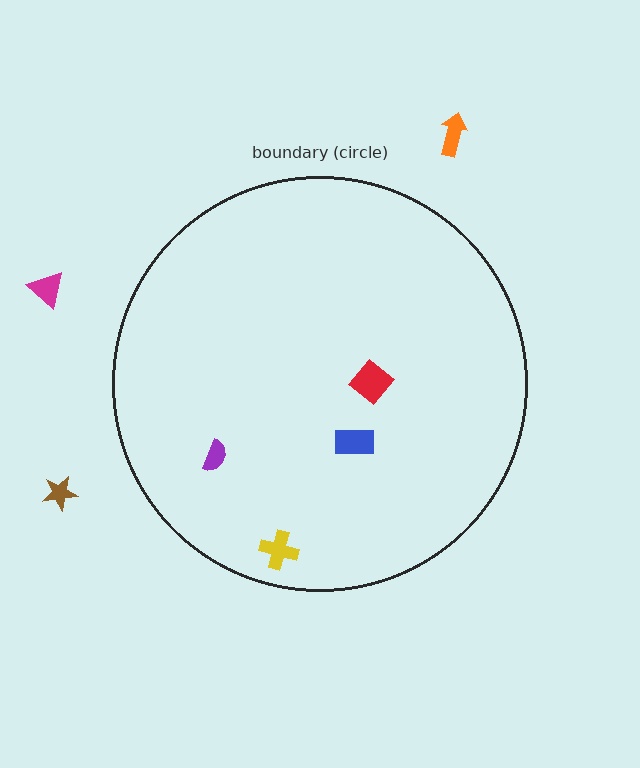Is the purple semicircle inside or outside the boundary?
Inside.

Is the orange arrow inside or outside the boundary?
Outside.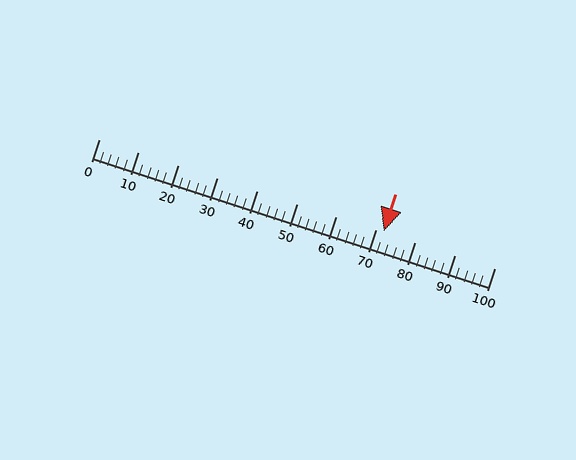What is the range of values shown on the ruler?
The ruler shows values from 0 to 100.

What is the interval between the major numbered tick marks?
The major tick marks are spaced 10 units apart.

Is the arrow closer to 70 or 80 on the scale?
The arrow is closer to 70.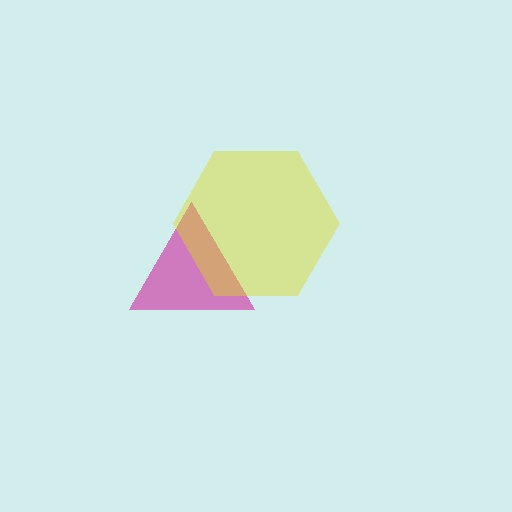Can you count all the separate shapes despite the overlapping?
Yes, there are 2 separate shapes.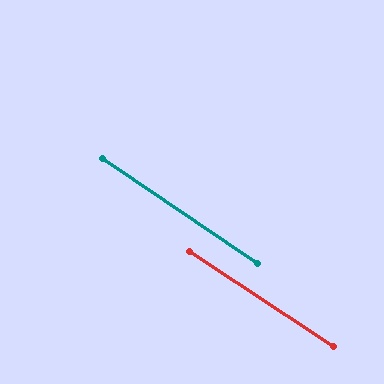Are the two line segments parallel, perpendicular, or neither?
Parallel — their directions differ by only 0.7°.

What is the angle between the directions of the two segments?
Approximately 1 degree.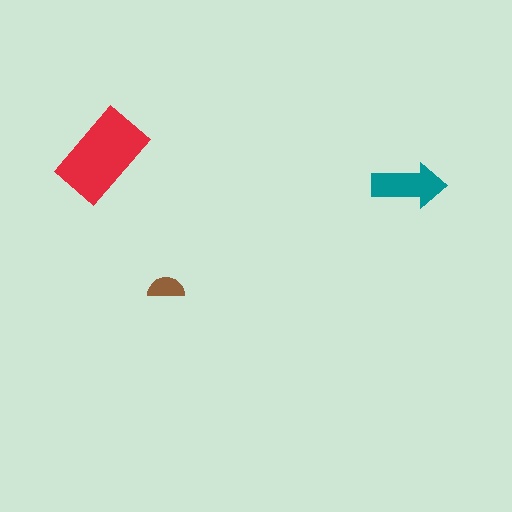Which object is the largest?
The red rectangle.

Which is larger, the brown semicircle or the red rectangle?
The red rectangle.